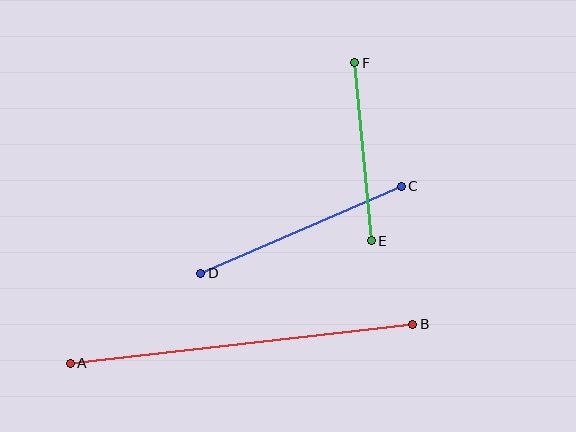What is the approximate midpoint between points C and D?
The midpoint is at approximately (301, 230) pixels.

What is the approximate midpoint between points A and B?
The midpoint is at approximately (241, 344) pixels.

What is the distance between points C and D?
The distance is approximately 219 pixels.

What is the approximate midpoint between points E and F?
The midpoint is at approximately (363, 152) pixels.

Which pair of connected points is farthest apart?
Points A and B are farthest apart.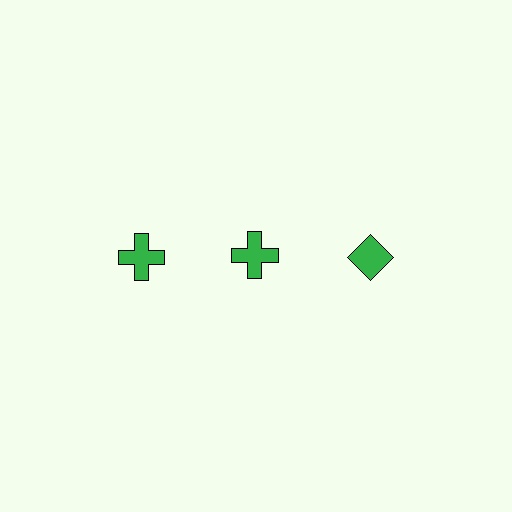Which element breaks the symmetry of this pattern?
The green diamond in the top row, center column breaks the symmetry. All other shapes are green crosses.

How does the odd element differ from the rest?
It has a different shape: diamond instead of cross.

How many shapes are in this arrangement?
There are 3 shapes arranged in a grid pattern.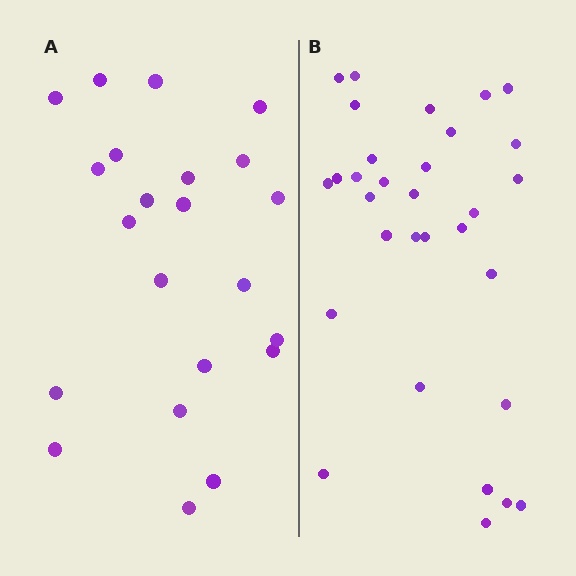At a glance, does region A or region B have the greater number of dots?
Region B (the right region) has more dots.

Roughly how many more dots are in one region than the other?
Region B has roughly 8 or so more dots than region A.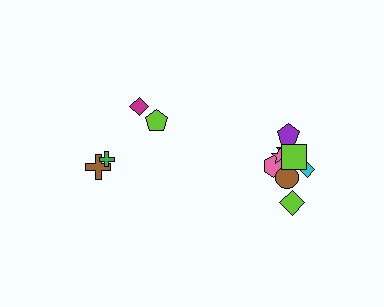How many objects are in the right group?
There are 8 objects.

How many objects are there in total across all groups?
There are 12 objects.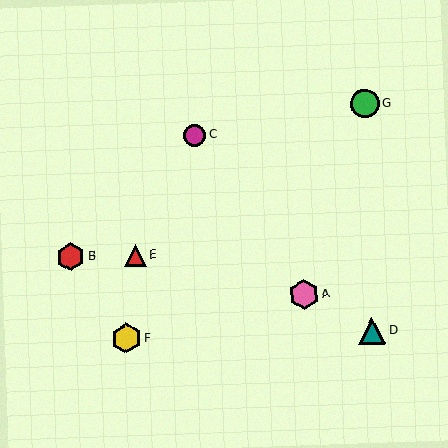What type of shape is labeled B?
Shape B is a red hexagon.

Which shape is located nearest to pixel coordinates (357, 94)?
The green circle (labeled G) at (365, 104) is nearest to that location.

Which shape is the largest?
The pink hexagon (labeled A) is the largest.